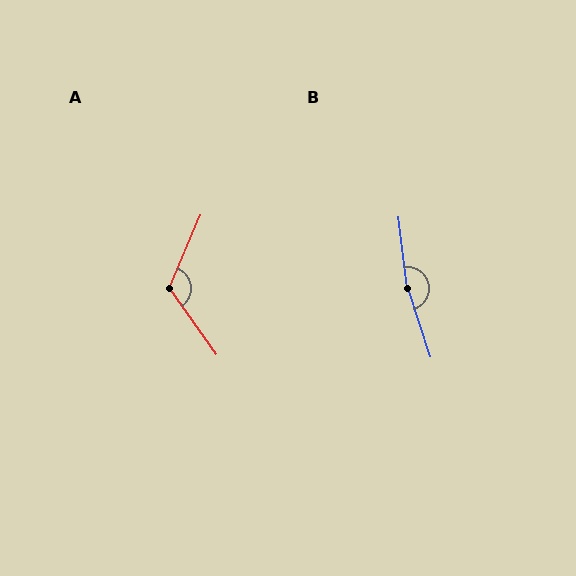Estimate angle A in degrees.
Approximately 121 degrees.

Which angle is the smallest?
A, at approximately 121 degrees.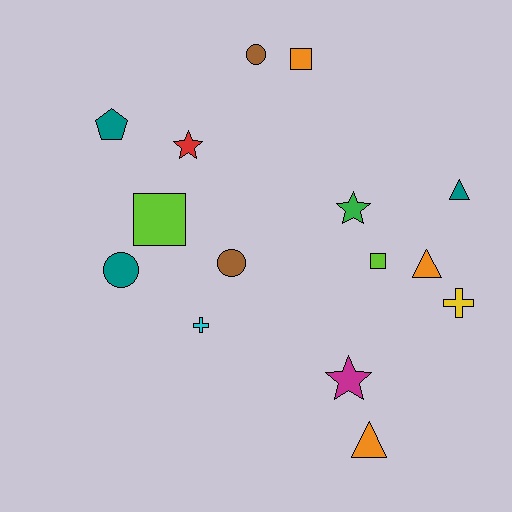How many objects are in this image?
There are 15 objects.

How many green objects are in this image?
There is 1 green object.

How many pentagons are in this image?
There is 1 pentagon.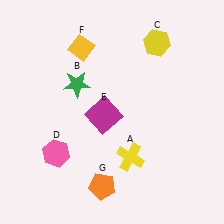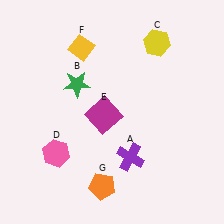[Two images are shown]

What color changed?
The cross (A) changed from yellow in Image 1 to purple in Image 2.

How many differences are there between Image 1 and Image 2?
There is 1 difference between the two images.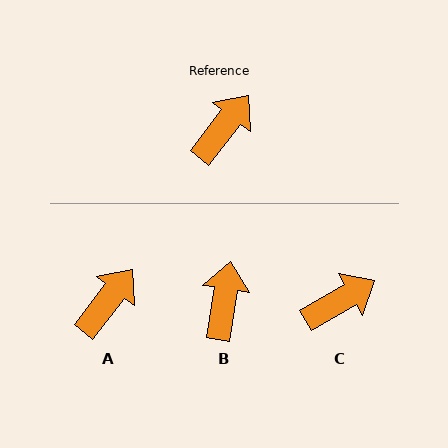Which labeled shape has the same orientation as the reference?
A.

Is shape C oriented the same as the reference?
No, it is off by about 22 degrees.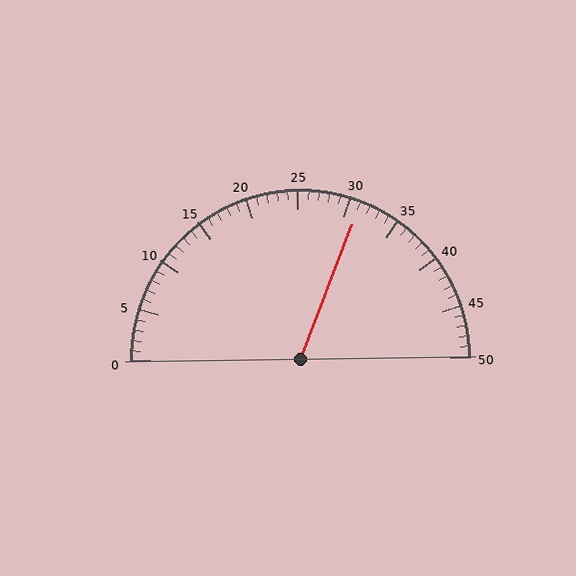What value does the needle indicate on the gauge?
The needle indicates approximately 31.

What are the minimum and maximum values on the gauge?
The gauge ranges from 0 to 50.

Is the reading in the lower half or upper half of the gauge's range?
The reading is in the upper half of the range (0 to 50).